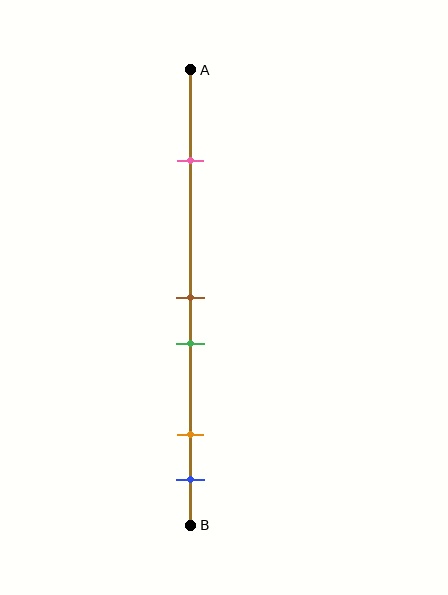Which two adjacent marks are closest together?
The brown and green marks are the closest adjacent pair.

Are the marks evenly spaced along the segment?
No, the marks are not evenly spaced.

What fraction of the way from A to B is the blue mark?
The blue mark is approximately 90% (0.9) of the way from A to B.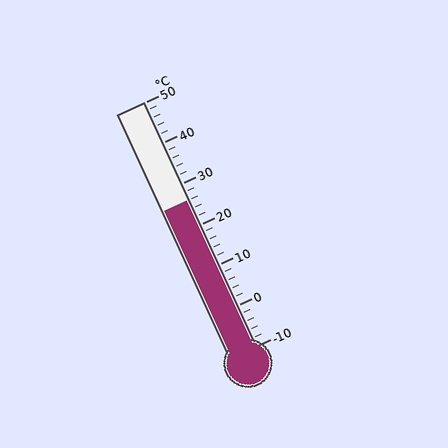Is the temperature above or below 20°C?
The temperature is above 20°C.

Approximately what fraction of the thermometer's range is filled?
The thermometer is filled to approximately 60% of its range.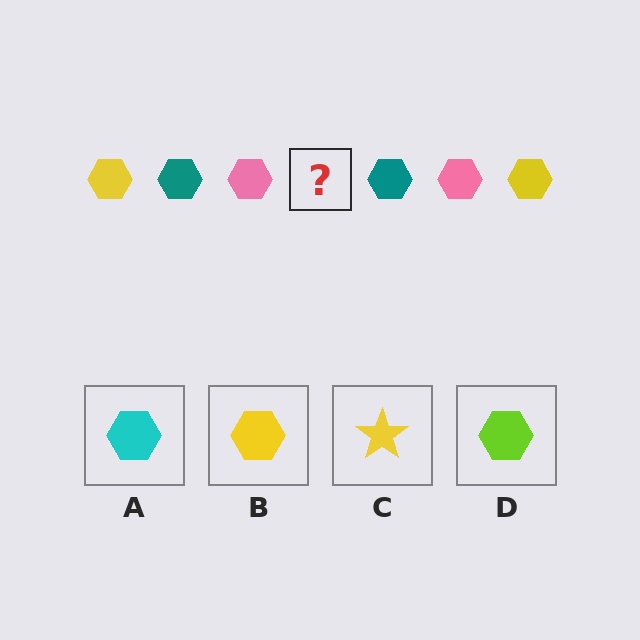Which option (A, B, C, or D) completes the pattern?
B.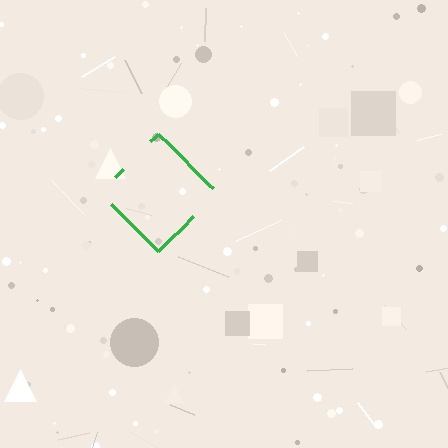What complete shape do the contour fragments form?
The contour fragments form a diamond.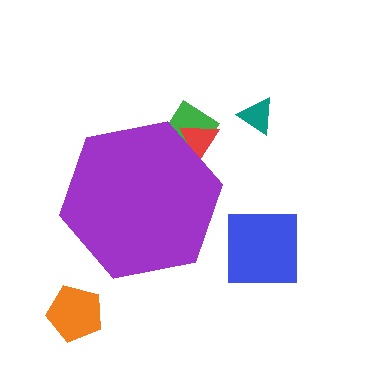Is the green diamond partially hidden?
Yes, the green diamond is partially hidden behind the purple hexagon.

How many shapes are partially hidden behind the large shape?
2 shapes are partially hidden.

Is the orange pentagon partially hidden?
No, the orange pentagon is fully visible.